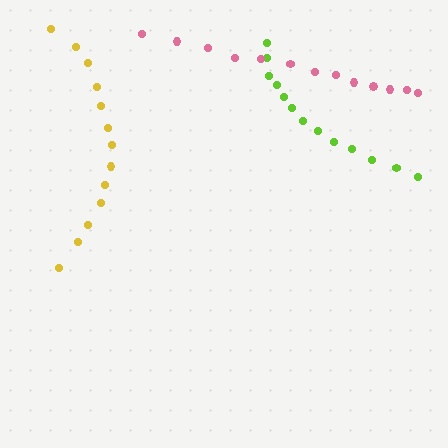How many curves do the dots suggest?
There are 3 distinct paths.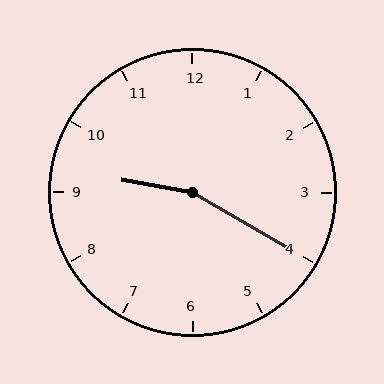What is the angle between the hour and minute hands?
Approximately 160 degrees.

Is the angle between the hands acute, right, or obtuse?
It is obtuse.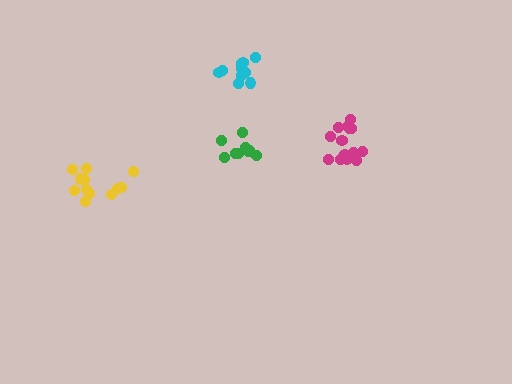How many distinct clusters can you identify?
There are 4 distinct clusters.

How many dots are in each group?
Group 1: 14 dots, Group 2: 12 dots, Group 3: 10 dots, Group 4: 10 dots (46 total).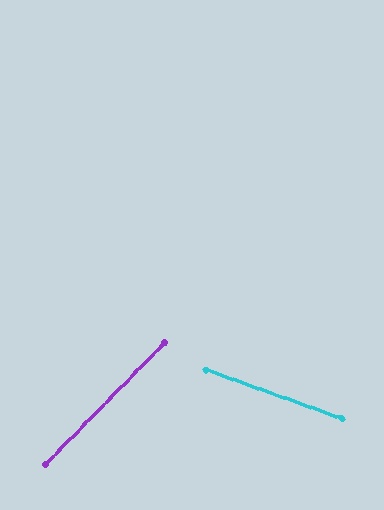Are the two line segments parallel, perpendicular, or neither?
Neither parallel nor perpendicular — they differ by about 65°.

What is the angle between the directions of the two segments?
Approximately 65 degrees.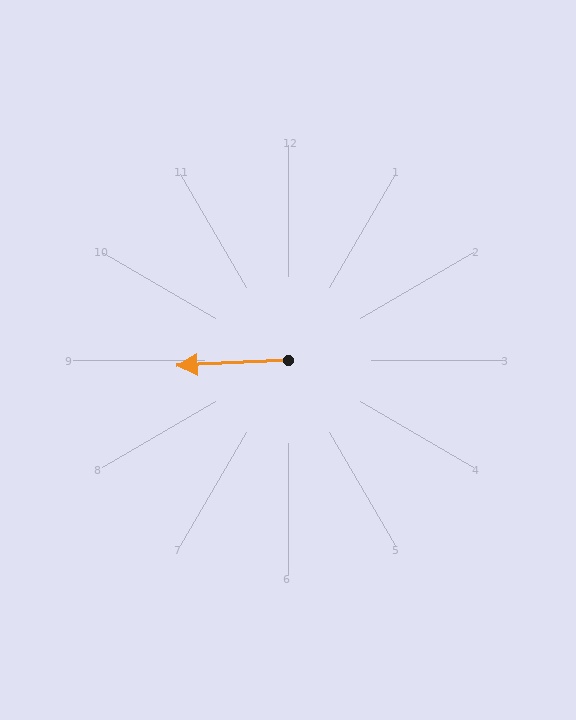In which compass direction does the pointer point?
West.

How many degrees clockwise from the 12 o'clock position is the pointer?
Approximately 267 degrees.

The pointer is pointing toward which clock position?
Roughly 9 o'clock.